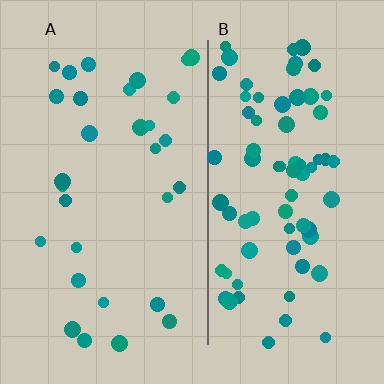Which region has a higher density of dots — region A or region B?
B (the right).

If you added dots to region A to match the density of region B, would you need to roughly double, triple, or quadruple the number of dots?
Approximately double.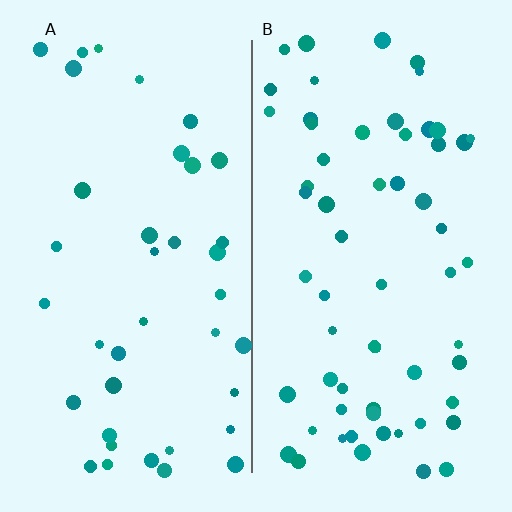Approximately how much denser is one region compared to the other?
Approximately 1.6× — region B over region A.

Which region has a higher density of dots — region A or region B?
B (the right).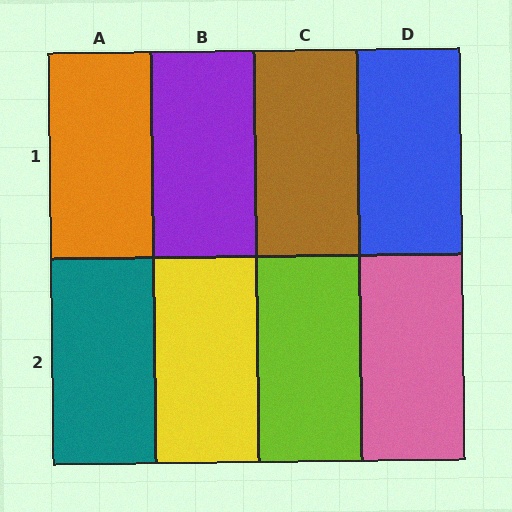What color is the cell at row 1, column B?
Purple.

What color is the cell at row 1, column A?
Orange.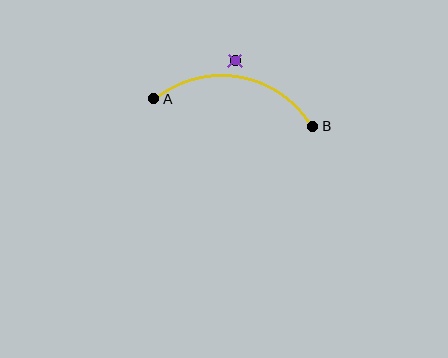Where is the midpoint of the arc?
The arc midpoint is the point on the curve farthest from the straight line joining A and B. It sits above that line.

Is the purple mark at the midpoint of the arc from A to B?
No — the purple mark does not lie on the arc at all. It sits slightly outside the curve.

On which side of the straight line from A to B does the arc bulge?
The arc bulges above the straight line connecting A and B.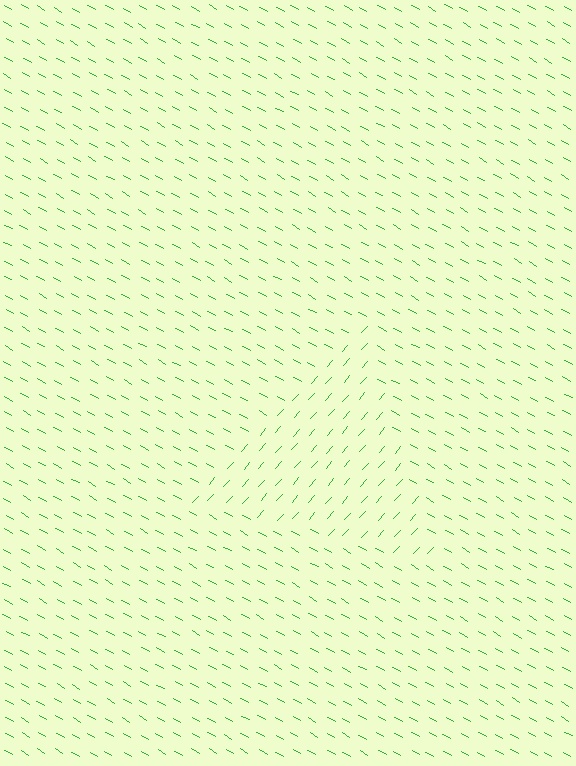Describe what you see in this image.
The image is filled with small green line segments. A triangle region in the image has lines oriented differently from the surrounding lines, creating a visible texture boundary.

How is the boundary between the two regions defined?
The boundary is defined purely by a change in line orientation (approximately 77 degrees difference). All lines are the same color and thickness.